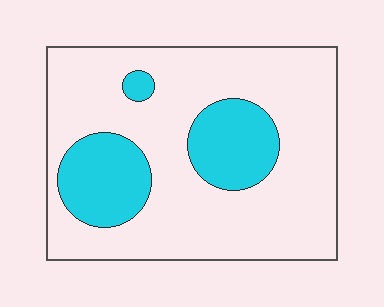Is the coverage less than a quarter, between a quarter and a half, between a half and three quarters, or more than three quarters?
Less than a quarter.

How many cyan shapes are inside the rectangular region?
3.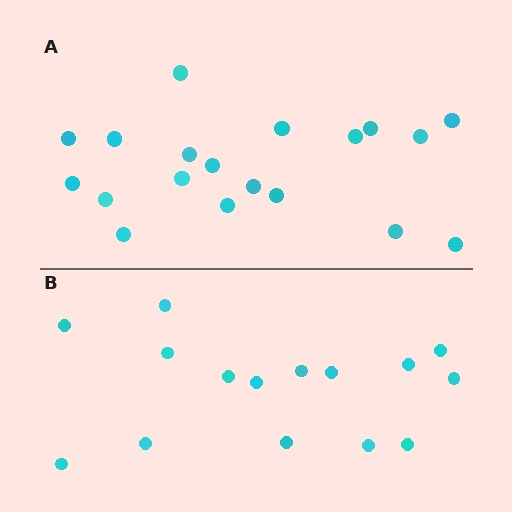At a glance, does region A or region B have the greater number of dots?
Region A (the top region) has more dots.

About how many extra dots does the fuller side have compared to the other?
Region A has about 4 more dots than region B.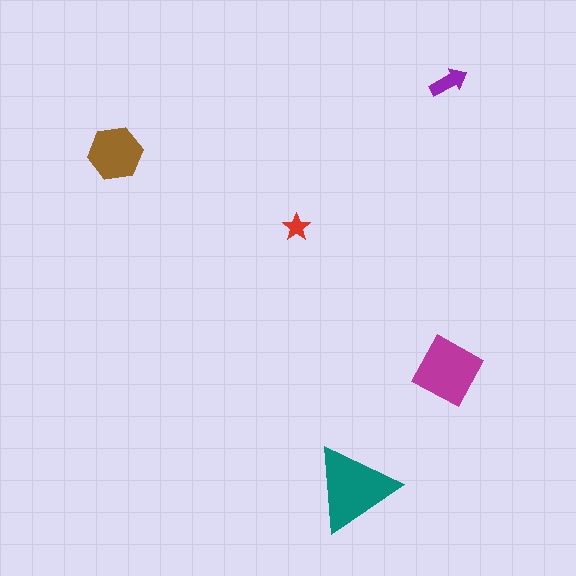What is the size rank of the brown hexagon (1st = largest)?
3rd.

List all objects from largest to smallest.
The teal triangle, the magenta square, the brown hexagon, the purple arrow, the red star.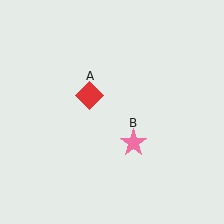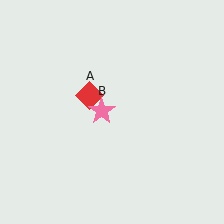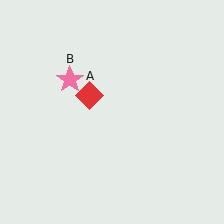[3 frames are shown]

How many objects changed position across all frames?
1 object changed position: pink star (object B).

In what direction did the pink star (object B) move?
The pink star (object B) moved up and to the left.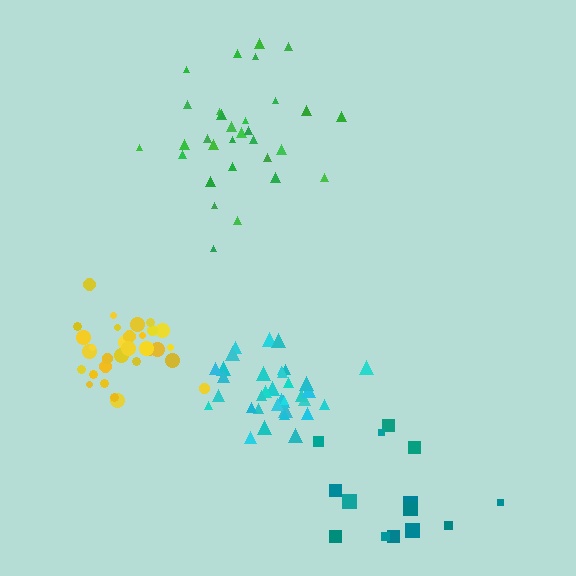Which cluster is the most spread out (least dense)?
Teal.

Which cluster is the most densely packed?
Cyan.